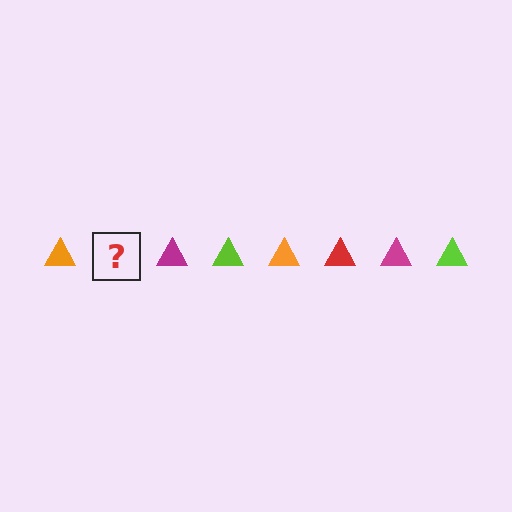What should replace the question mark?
The question mark should be replaced with a red triangle.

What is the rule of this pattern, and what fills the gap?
The rule is that the pattern cycles through orange, red, magenta, lime triangles. The gap should be filled with a red triangle.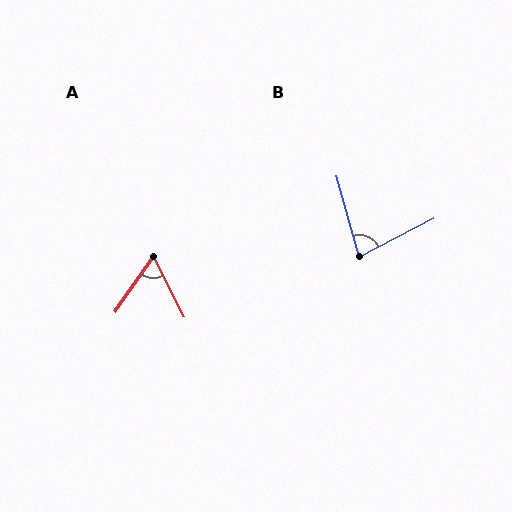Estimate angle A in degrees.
Approximately 62 degrees.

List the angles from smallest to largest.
A (62°), B (78°).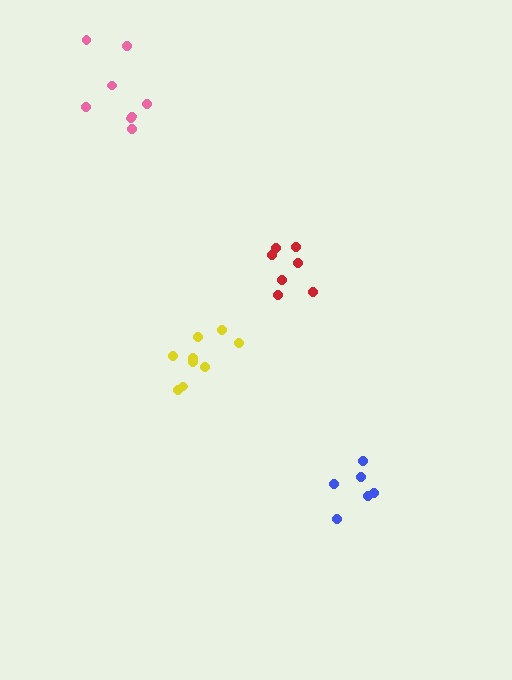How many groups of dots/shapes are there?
There are 4 groups.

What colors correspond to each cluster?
The clusters are colored: red, pink, blue, yellow.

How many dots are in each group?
Group 1: 7 dots, Group 2: 8 dots, Group 3: 6 dots, Group 4: 9 dots (30 total).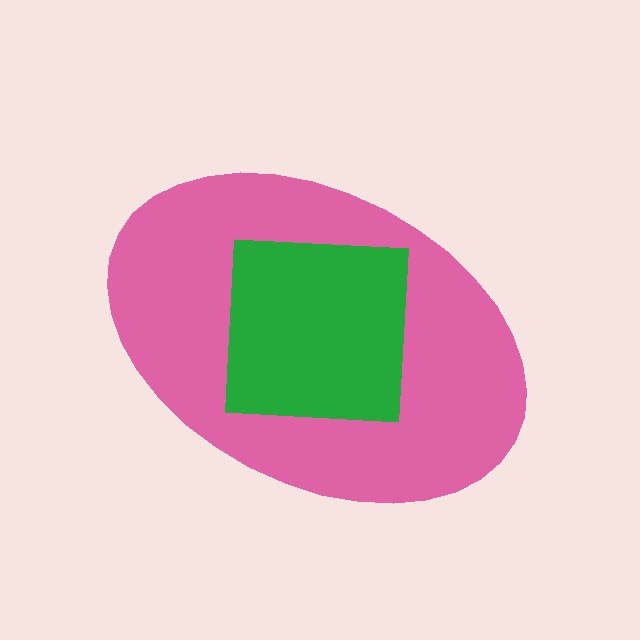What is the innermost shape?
The green square.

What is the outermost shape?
The pink ellipse.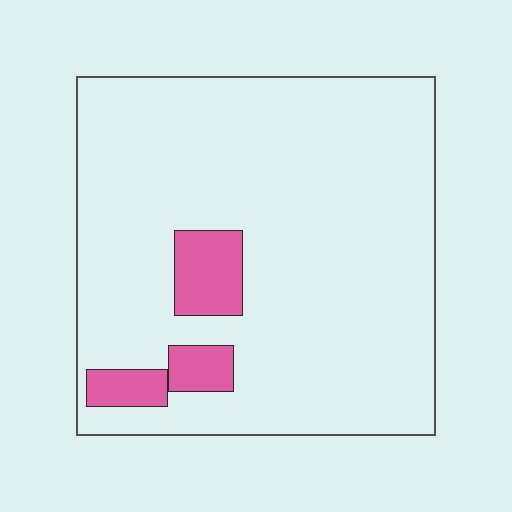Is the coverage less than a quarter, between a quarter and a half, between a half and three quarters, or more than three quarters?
Less than a quarter.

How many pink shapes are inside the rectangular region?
3.